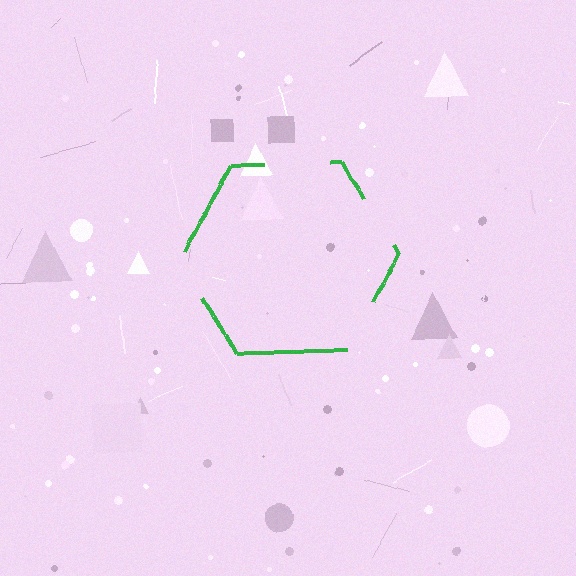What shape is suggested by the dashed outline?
The dashed outline suggests a hexagon.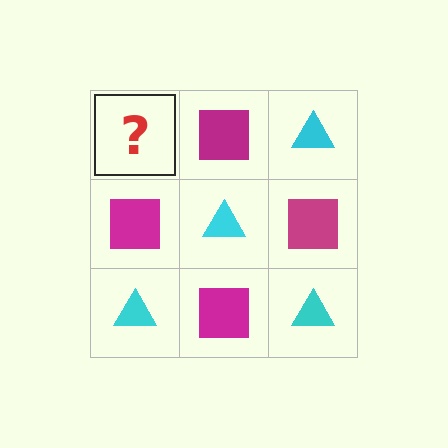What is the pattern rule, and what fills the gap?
The rule is that it alternates cyan triangle and magenta square in a checkerboard pattern. The gap should be filled with a cyan triangle.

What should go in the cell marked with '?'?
The missing cell should contain a cyan triangle.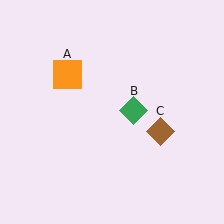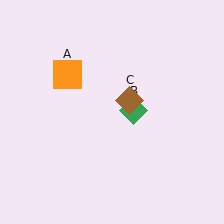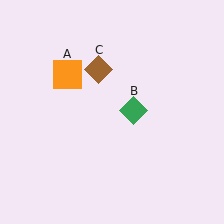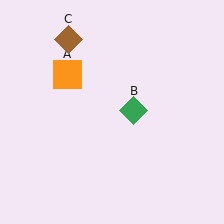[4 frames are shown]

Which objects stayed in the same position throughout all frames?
Orange square (object A) and green diamond (object B) remained stationary.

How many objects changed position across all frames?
1 object changed position: brown diamond (object C).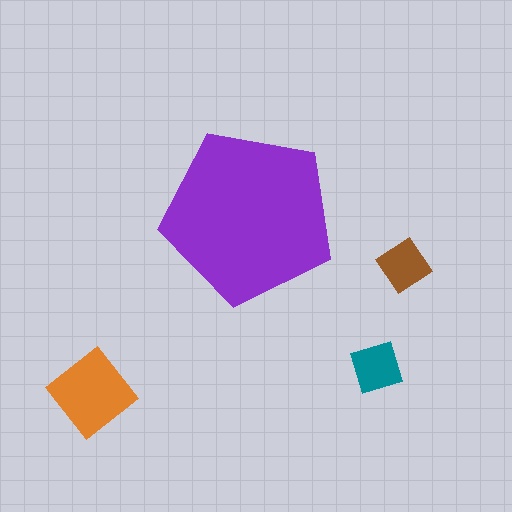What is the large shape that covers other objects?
A purple pentagon.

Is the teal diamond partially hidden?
No, the teal diamond is fully visible.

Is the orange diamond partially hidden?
No, the orange diamond is fully visible.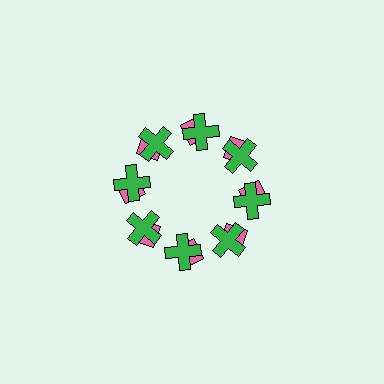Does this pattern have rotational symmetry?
Yes, this pattern has 8-fold rotational symmetry. It looks the same after rotating 45 degrees around the center.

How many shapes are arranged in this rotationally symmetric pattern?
There are 16 shapes, arranged in 8 groups of 2.